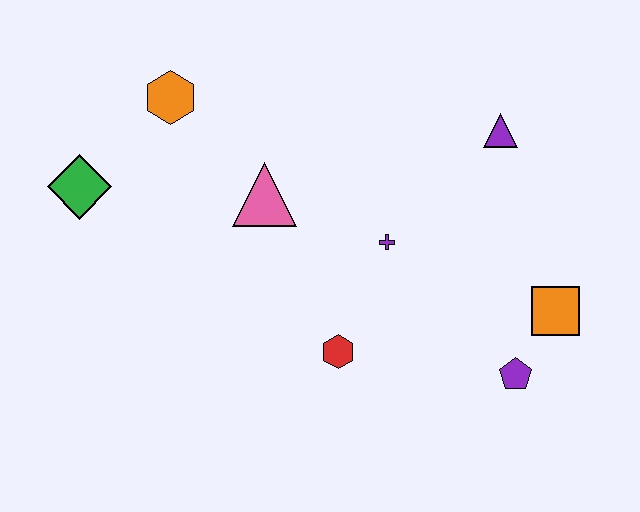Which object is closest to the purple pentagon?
The orange square is closest to the purple pentagon.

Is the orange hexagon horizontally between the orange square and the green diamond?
Yes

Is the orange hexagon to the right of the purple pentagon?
No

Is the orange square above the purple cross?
No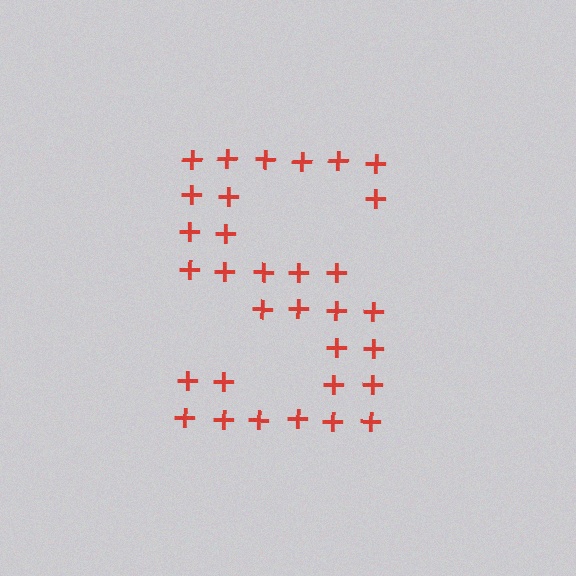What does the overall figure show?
The overall figure shows the letter S.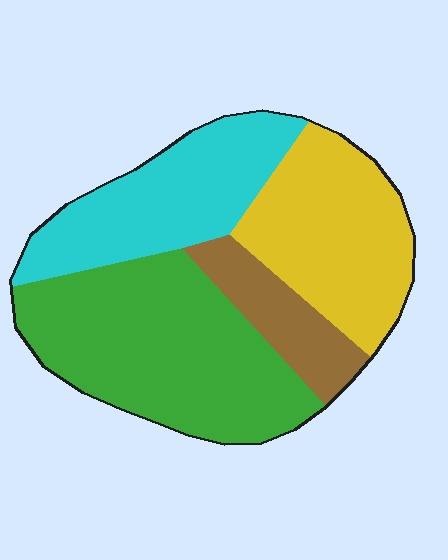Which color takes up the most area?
Green, at roughly 40%.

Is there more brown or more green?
Green.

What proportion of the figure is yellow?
Yellow covers around 25% of the figure.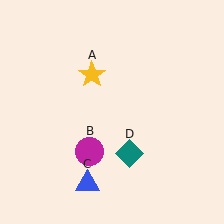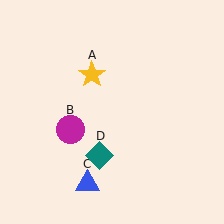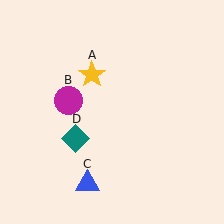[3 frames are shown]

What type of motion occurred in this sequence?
The magenta circle (object B), teal diamond (object D) rotated clockwise around the center of the scene.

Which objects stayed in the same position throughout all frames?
Yellow star (object A) and blue triangle (object C) remained stationary.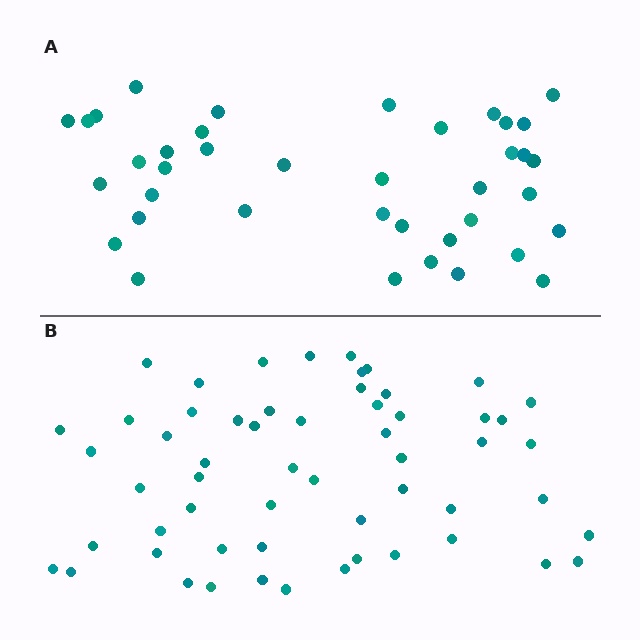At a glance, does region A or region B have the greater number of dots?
Region B (the bottom region) has more dots.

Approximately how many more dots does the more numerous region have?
Region B has approximately 20 more dots than region A.